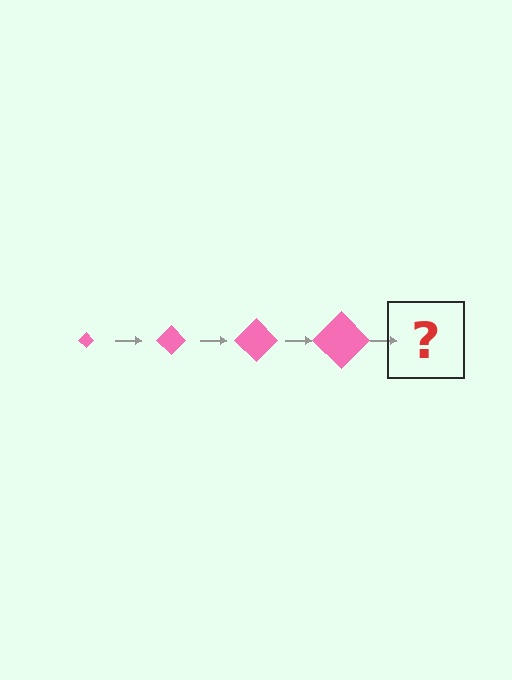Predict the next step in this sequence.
The next step is a pink diamond, larger than the previous one.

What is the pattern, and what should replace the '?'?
The pattern is that the diamond gets progressively larger each step. The '?' should be a pink diamond, larger than the previous one.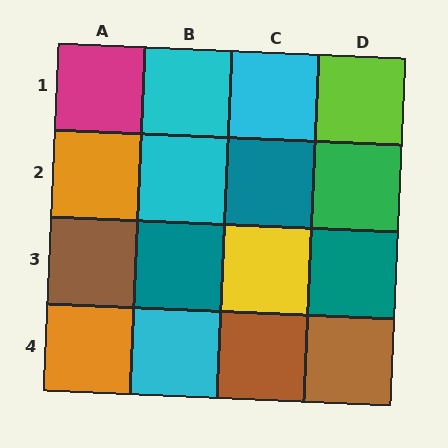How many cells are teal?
3 cells are teal.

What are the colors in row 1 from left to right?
Magenta, cyan, cyan, lime.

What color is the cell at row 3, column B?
Teal.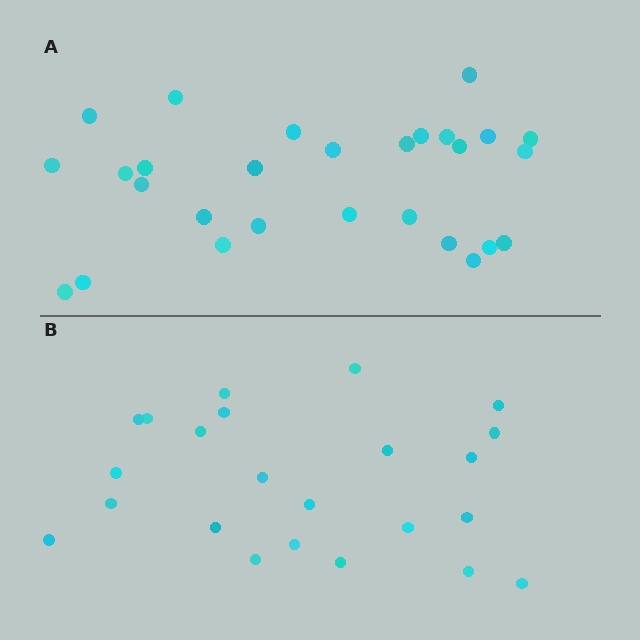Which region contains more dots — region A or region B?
Region A (the top region) has more dots.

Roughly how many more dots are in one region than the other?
Region A has about 5 more dots than region B.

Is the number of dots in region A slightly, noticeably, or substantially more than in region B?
Region A has only slightly more — the two regions are fairly close. The ratio is roughly 1.2 to 1.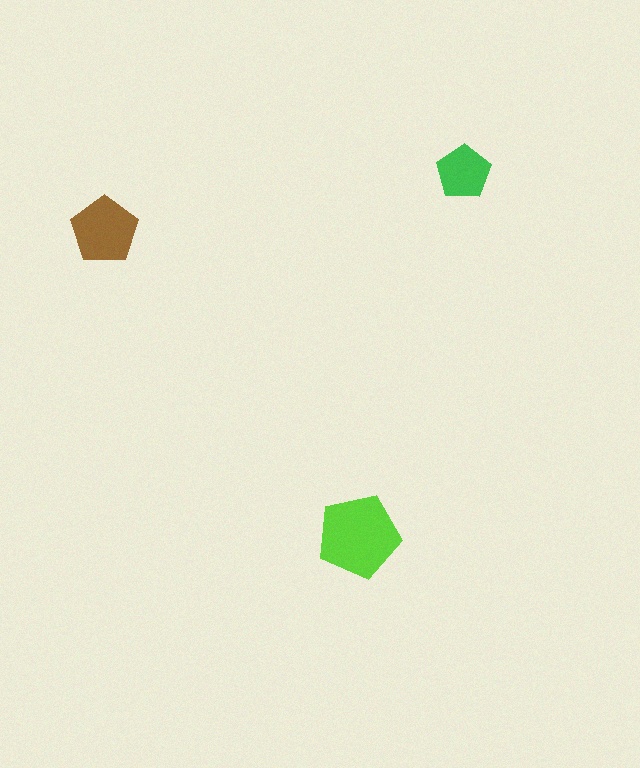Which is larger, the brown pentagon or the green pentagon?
The brown one.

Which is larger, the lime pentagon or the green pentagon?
The lime one.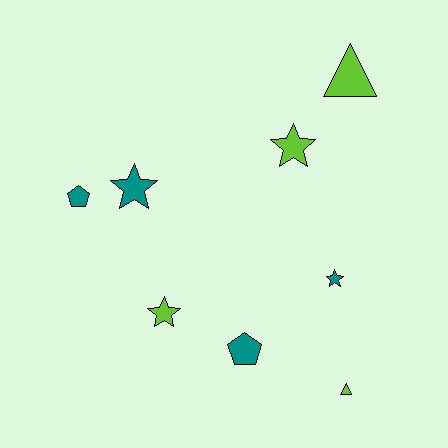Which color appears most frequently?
Teal, with 4 objects.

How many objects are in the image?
There are 8 objects.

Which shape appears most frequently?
Star, with 4 objects.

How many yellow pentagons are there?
There are no yellow pentagons.